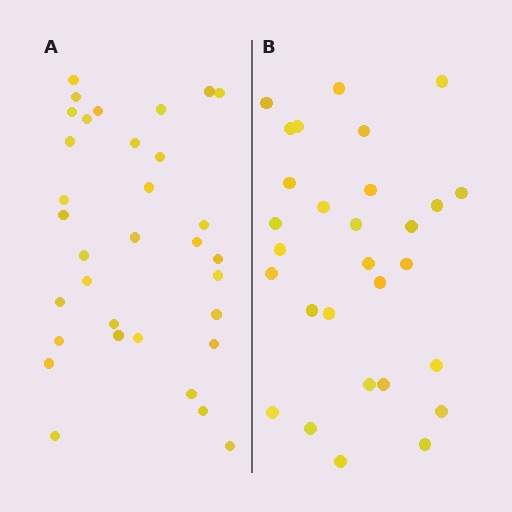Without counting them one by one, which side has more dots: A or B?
Region A (the left region) has more dots.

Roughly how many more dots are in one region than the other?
Region A has about 4 more dots than region B.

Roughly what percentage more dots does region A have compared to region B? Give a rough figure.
About 15% more.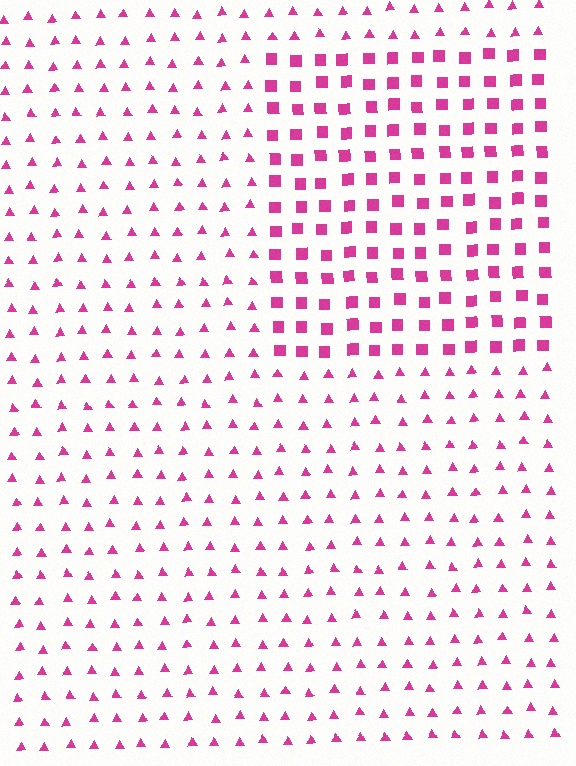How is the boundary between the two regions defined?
The boundary is defined by a change in element shape: squares inside vs. triangles outside. All elements share the same color and spacing.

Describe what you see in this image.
The image is filled with small magenta elements arranged in a uniform grid. A rectangle-shaped region contains squares, while the surrounding area contains triangles. The boundary is defined purely by the change in element shape.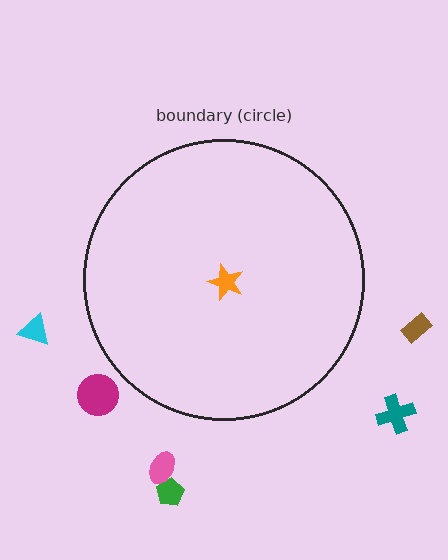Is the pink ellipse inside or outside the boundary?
Outside.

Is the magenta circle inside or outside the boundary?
Outside.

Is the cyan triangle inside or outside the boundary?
Outside.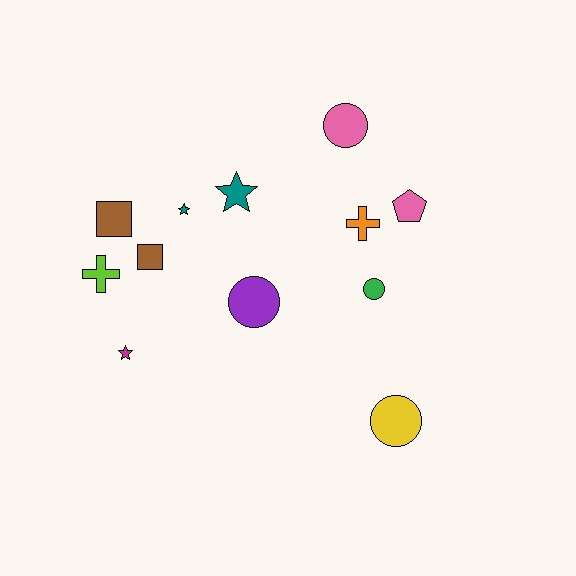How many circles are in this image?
There are 4 circles.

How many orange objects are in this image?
There is 1 orange object.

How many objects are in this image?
There are 12 objects.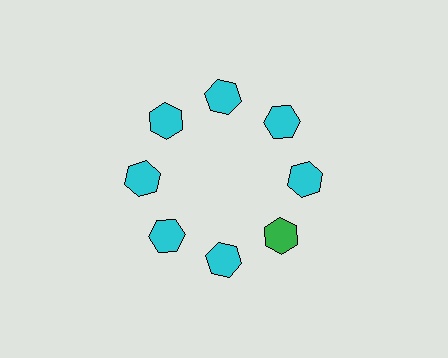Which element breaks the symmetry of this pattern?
The green hexagon at roughly the 4 o'clock position breaks the symmetry. All other shapes are cyan hexagons.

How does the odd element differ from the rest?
It has a different color: green instead of cyan.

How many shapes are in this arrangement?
There are 8 shapes arranged in a ring pattern.